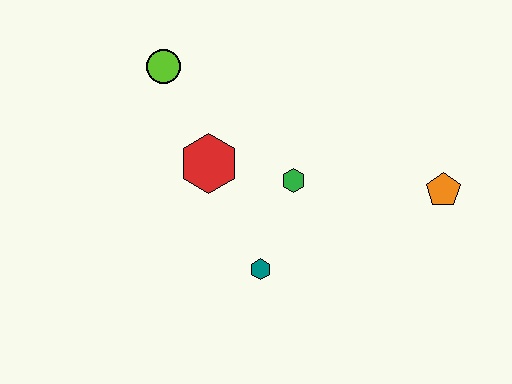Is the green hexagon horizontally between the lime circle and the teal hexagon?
No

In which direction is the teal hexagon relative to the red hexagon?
The teal hexagon is below the red hexagon.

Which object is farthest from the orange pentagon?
The lime circle is farthest from the orange pentagon.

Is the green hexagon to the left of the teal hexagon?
No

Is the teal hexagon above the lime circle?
No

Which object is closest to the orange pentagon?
The green hexagon is closest to the orange pentagon.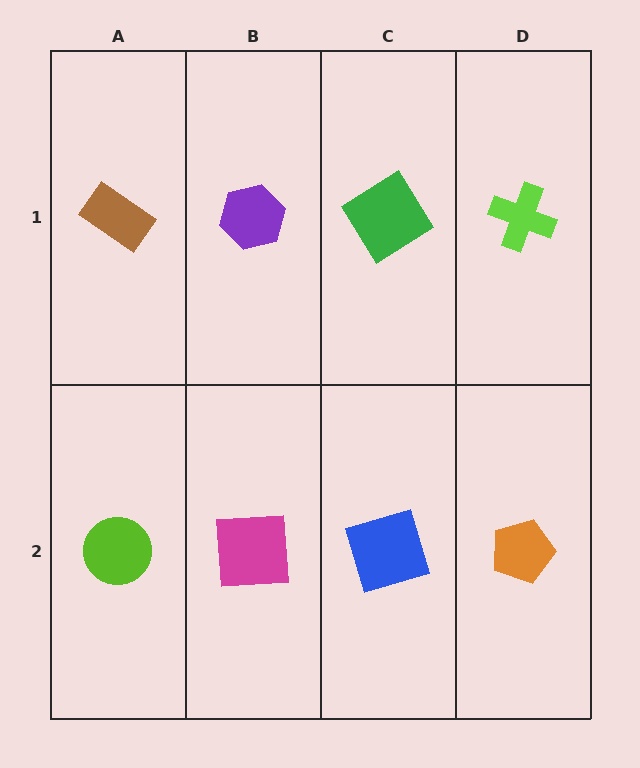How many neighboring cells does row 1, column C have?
3.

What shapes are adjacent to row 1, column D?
An orange pentagon (row 2, column D), a green diamond (row 1, column C).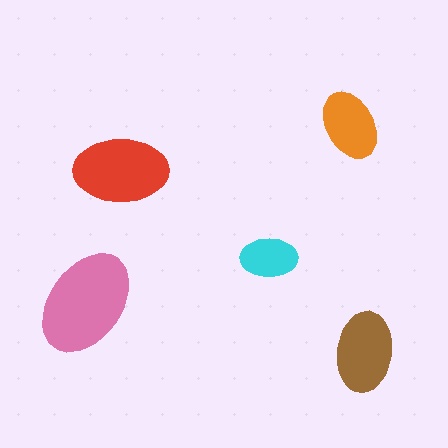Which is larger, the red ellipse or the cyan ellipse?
The red one.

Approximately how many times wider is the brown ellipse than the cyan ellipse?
About 1.5 times wider.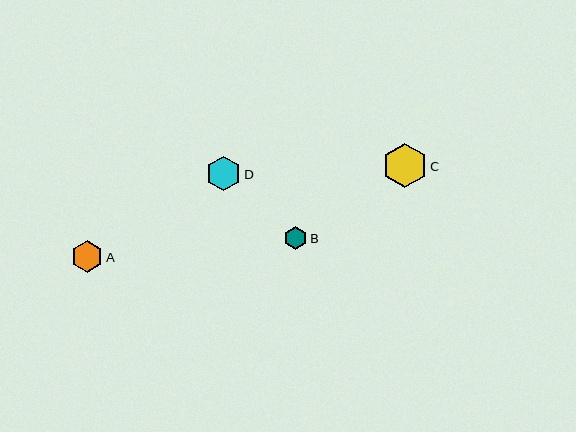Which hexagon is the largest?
Hexagon C is the largest with a size of approximately 45 pixels.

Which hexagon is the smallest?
Hexagon B is the smallest with a size of approximately 23 pixels.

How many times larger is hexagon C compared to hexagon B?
Hexagon C is approximately 1.9 times the size of hexagon B.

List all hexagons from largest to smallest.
From largest to smallest: C, D, A, B.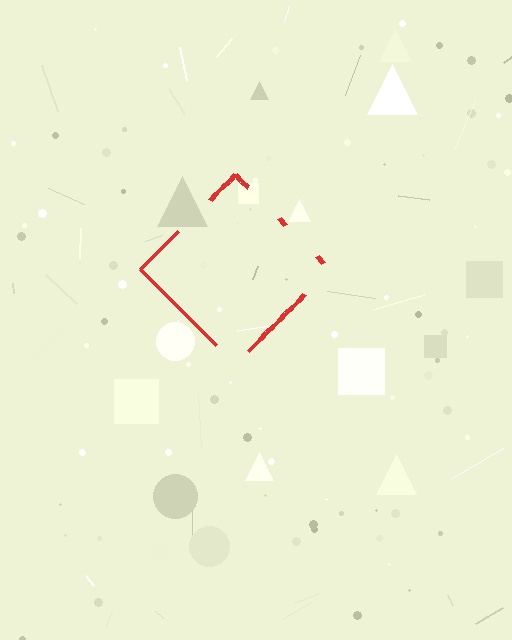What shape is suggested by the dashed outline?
The dashed outline suggests a diamond.